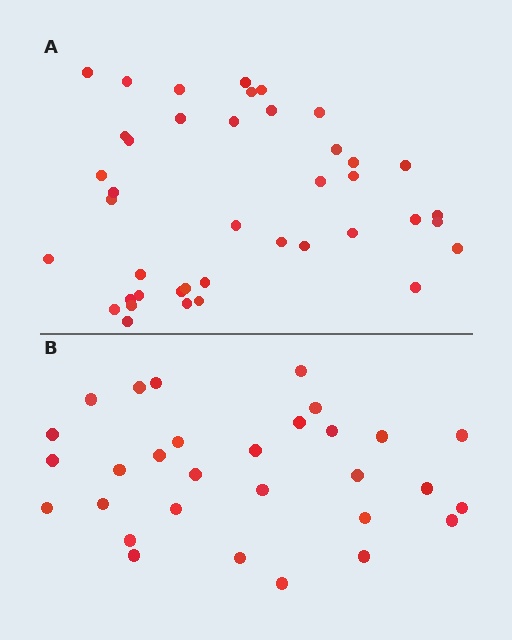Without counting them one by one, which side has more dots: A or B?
Region A (the top region) has more dots.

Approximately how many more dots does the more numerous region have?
Region A has roughly 12 or so more dots than region B.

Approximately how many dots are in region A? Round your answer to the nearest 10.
About 40 dots. (The exact count is 41, which rounds to 40.)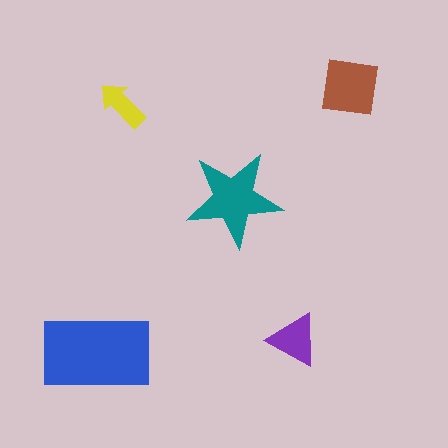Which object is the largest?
The blue rectangle.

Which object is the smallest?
The yellow arrow.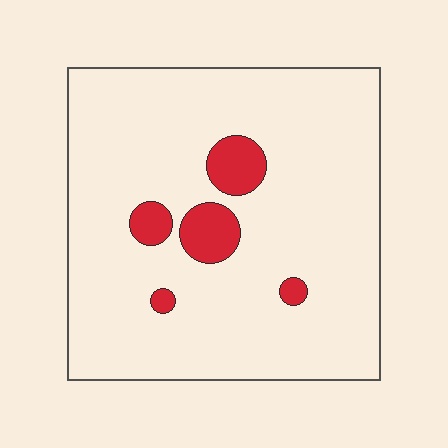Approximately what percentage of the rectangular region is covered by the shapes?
Approximately 10%.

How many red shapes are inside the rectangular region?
5.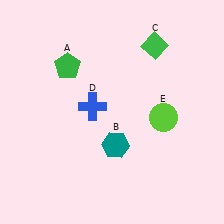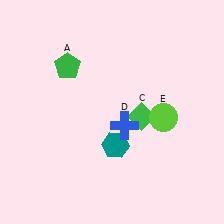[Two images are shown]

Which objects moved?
The objects that moved are: the green diamond (C), the blue cross (D).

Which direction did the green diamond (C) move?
The green diamond (C) moved down.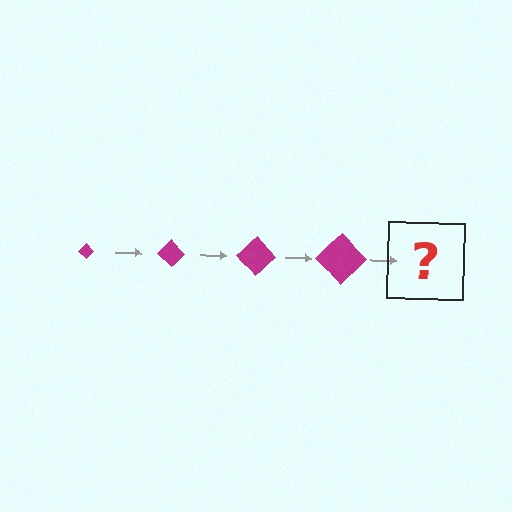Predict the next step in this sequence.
The next step is a magenta diamond, larger than the previous one.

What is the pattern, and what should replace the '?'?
The pattern is that the diamond gets progressively larger each step. The '?' should be a magenta diamond, larger than the previous one.